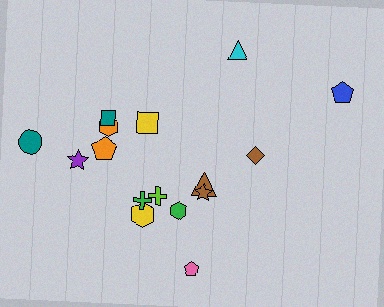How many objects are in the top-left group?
There are 5 objects.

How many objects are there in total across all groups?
There are 16 objects.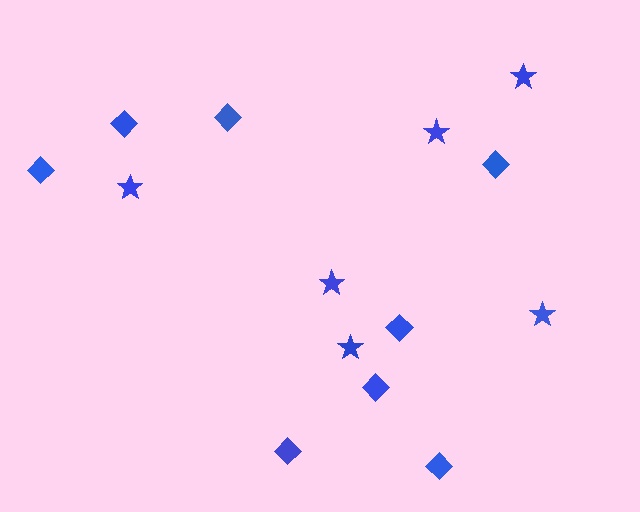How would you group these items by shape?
There are 2 groups: one group of stars (6) and one group of diamonds (8).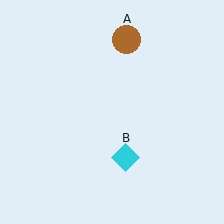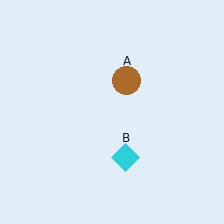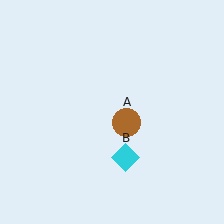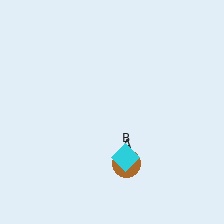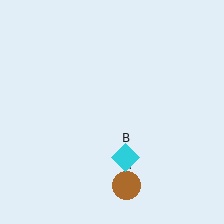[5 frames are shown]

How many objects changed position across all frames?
1 object changed position: brown circle (object A).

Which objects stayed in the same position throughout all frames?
Cyan diamond (object B) remained stationary.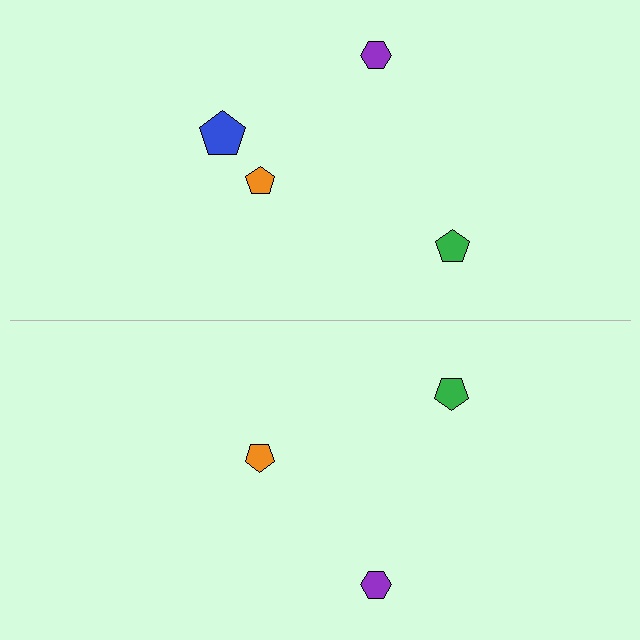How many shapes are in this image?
There are 7 shapes in this image.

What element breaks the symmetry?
A blue pentagon is missing from the bottom side.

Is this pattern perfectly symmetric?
No, the pattern is not perfectly symmetric. A blue pentagon is missing from the bottom side.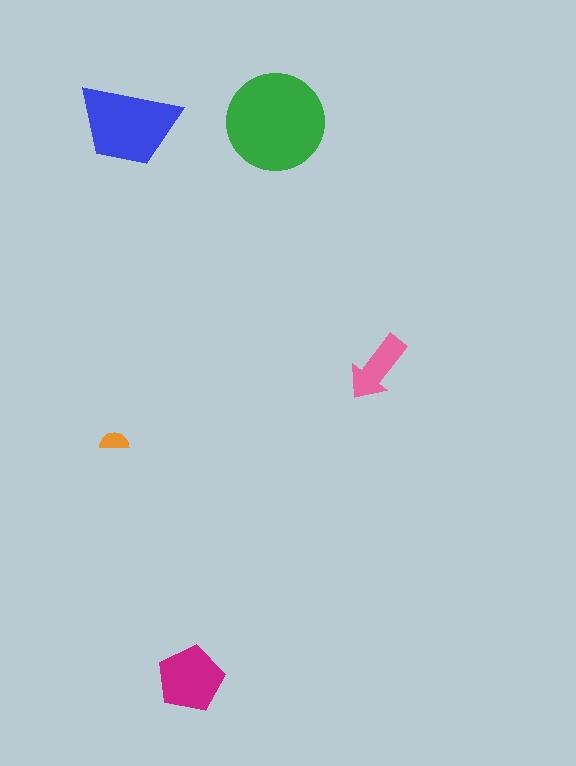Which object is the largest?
The green circle.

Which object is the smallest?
The orange semicircle.